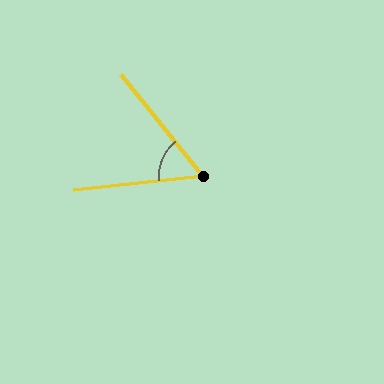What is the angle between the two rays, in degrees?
Approximately 57 degrees.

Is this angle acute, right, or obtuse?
It is acute.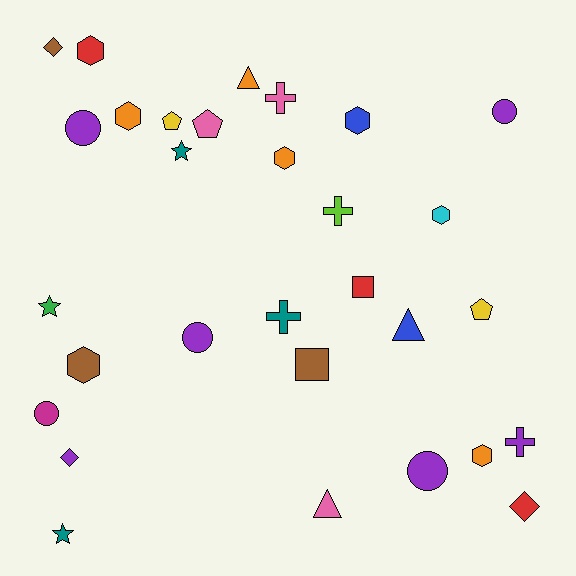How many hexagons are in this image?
There are 7 hexagons.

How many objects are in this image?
There are 30 objects.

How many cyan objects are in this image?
There is 1 cyan object.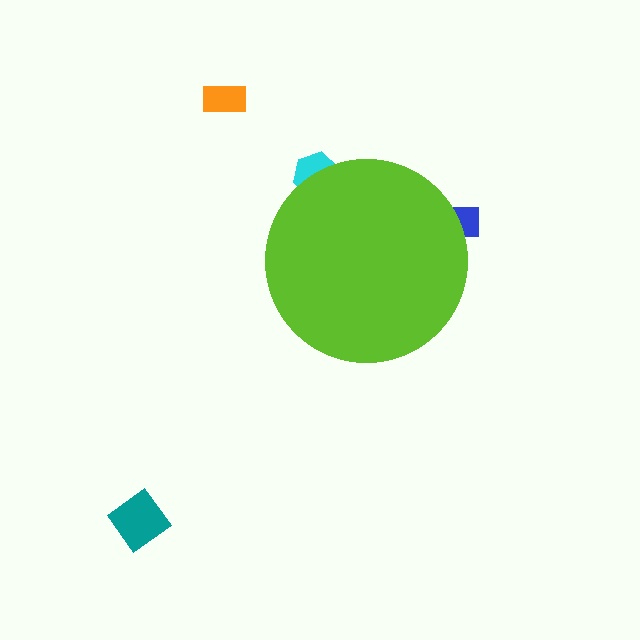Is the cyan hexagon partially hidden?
Yes, the cyan hexagon is partially hidden behind the lime circle.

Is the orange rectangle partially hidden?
No, the orange rectangle is fully visible.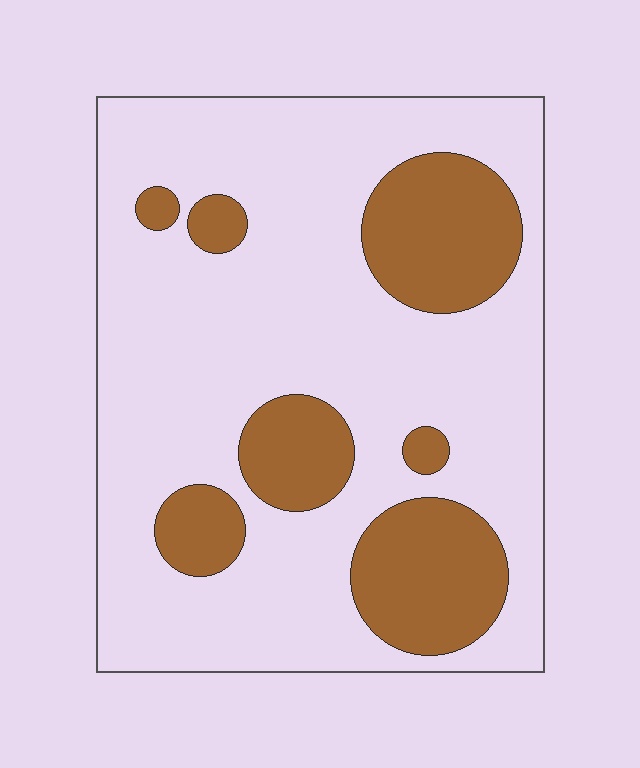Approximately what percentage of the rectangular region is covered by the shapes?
Approximately 25%.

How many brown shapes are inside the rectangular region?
7.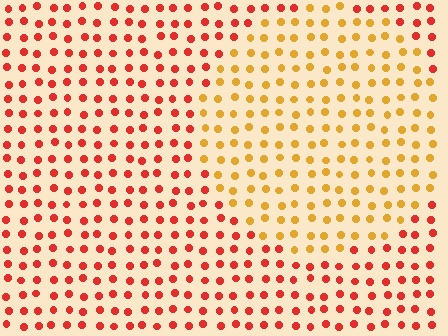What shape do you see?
I see a circle.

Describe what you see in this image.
The image is filled with small red elements in a uniform arrangement. A circle-shaped region is visible where the elements are tinted to a slightly different hue, forming a subtle color boundary.